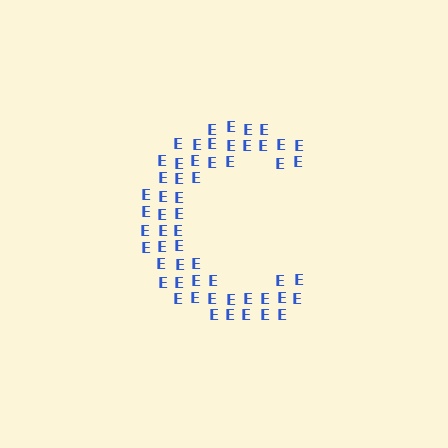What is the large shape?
The large shape is the letter C.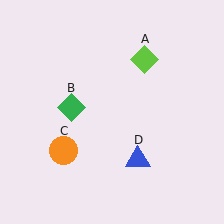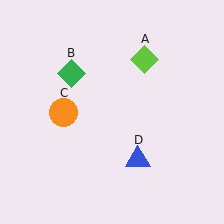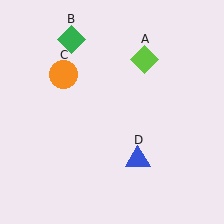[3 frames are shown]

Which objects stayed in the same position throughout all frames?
Lime diamond (object A) and blue triangle (object D) remained stationary.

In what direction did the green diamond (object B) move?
The green diamond (object B) moved up.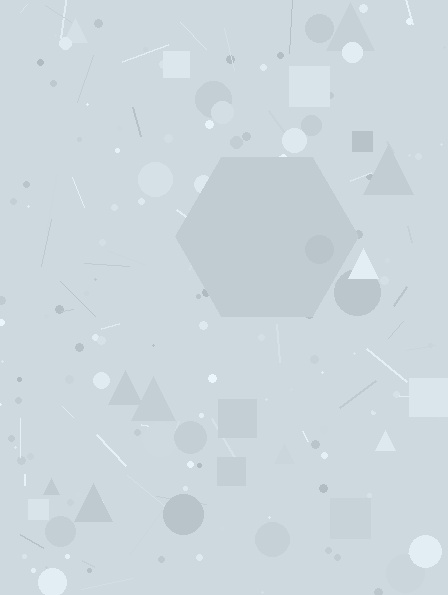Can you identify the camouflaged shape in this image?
The camouflaged shape is a hexagon.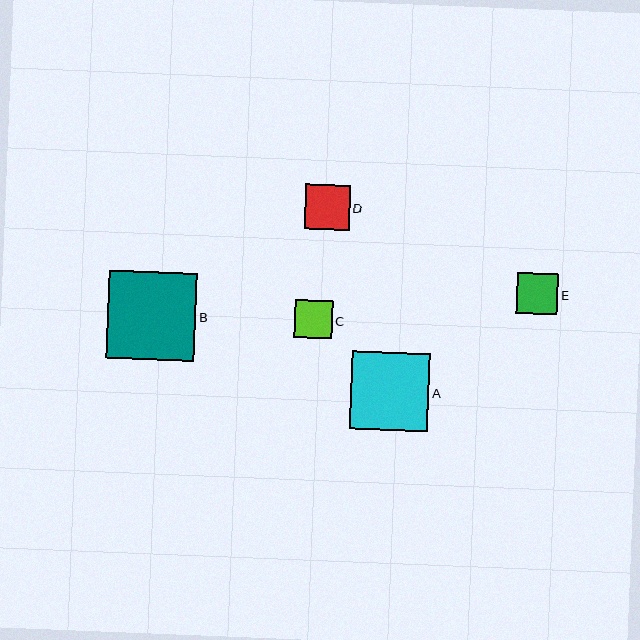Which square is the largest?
Square B is the largest with a size of approximately 88 pixels.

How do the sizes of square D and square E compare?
Square D and square E are approximately the same size.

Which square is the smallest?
Square C is the smallest with a size of approximately 38 pixels.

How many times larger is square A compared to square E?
Square A is approximately 1.9 times the size of square E.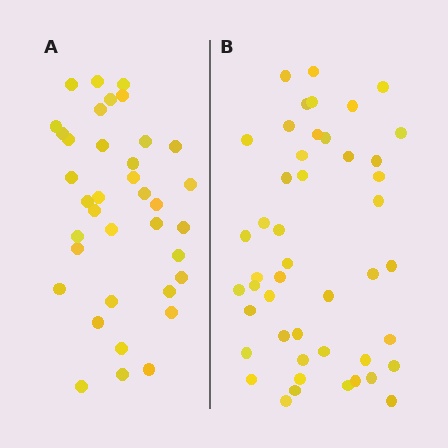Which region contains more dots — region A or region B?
Region B (the right region) has more dots.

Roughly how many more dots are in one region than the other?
Region B has roughly 10 or so more dots than region A.